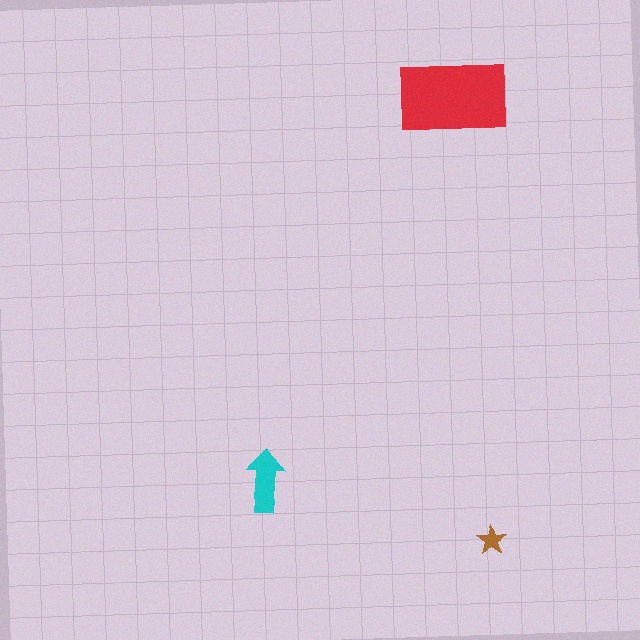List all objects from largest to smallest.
The red rectangle, the cyan arrow, the brown star.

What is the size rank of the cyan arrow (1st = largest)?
2nd.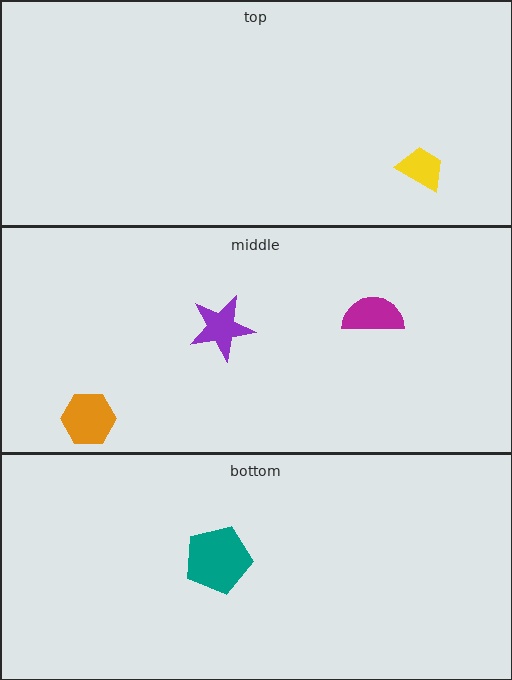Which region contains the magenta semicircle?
The middle region.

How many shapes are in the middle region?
3.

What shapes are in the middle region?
The magenta semicircle, the orange hexagon, the purple star.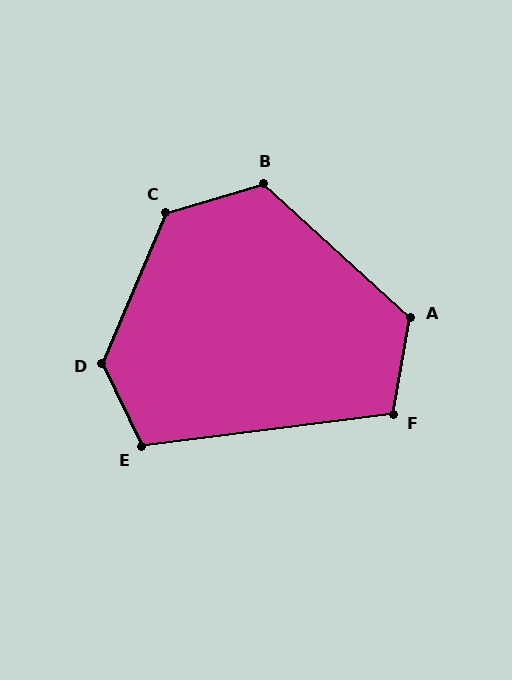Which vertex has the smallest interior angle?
F, at approximately 107 degrees.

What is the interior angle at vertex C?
Approximately 129 degrees (obtuse).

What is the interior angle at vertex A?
Approximately 122 degrees (obtuse).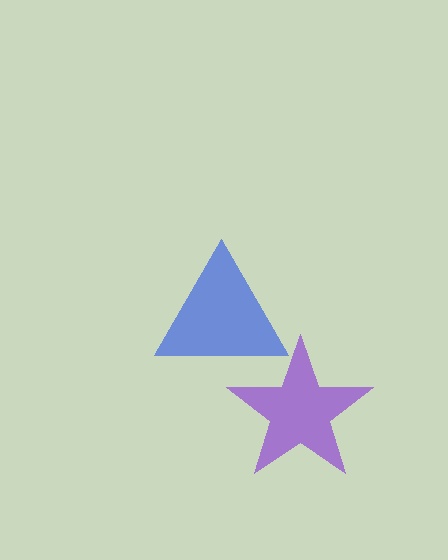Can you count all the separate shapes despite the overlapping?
Yes, there are 2 separate shapes.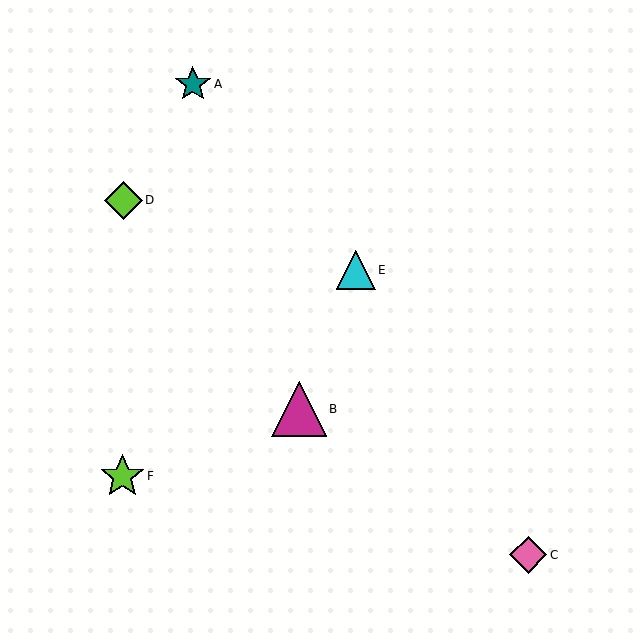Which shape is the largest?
The magenta triangle (labeled B) is the largest.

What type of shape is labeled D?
Shape D is a lime diamond.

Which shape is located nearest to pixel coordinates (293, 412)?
The magenta triangle (labeled B) at (299, 409) is nearest to that location.